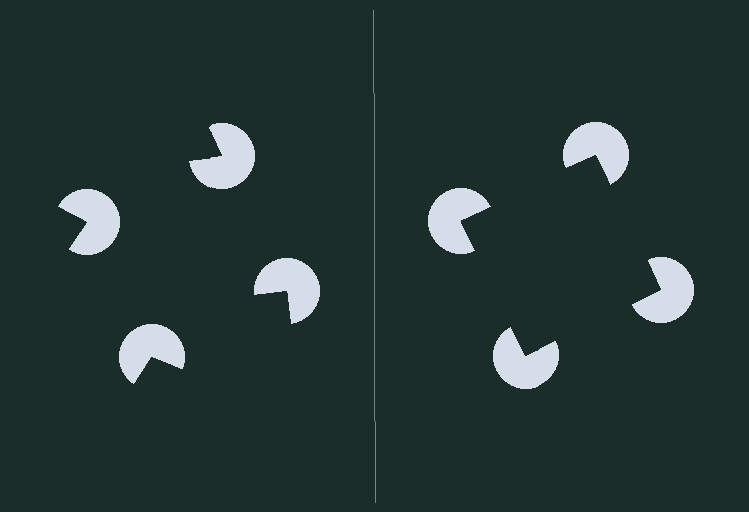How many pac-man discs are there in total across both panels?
8 — 4 on each side.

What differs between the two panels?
The pac-man discs are positioned identically on both sides; only the wedge orientations differ. On the right they align to a square; on the left they are misaligned.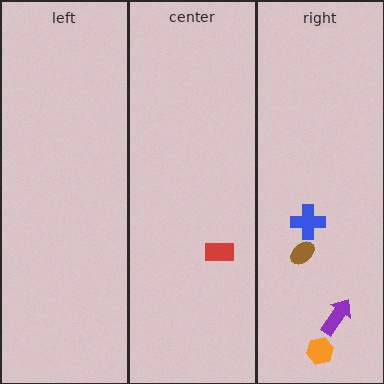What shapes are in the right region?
The purple arrow, the brown ellipse, the orange hexagon, the blue cross.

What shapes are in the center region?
The red rectangle.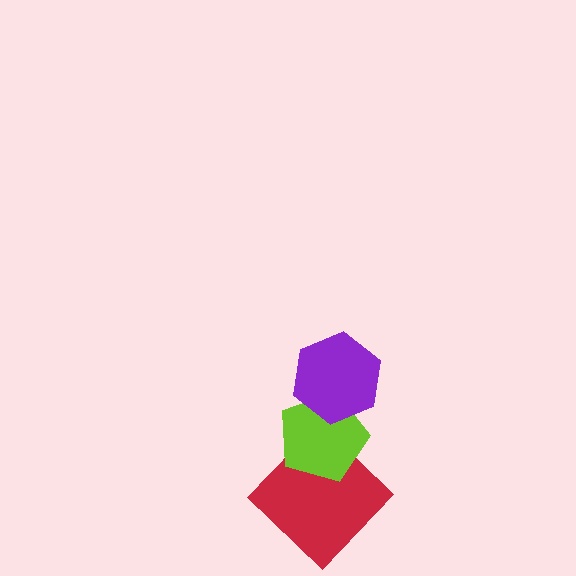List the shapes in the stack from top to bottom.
From top to bottom: the purple hexagon, the lime pentagon, the red diamond.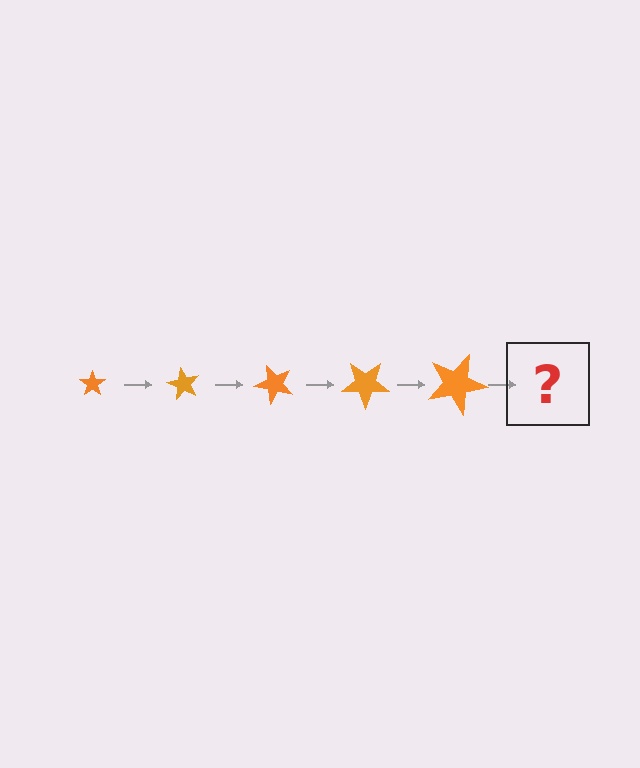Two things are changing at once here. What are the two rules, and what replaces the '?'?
The two rules are that the star grows larger each step and it rotates 60 degrees each step. The '?' should be a star, larger than the previous one and rotated 300 degrees from the start.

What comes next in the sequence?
The next element should be a star, larger than the previous one and rotated 300 degrees from the start.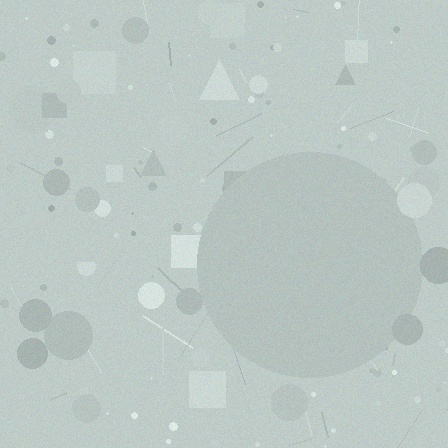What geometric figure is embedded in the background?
A circle is embedded in the background.